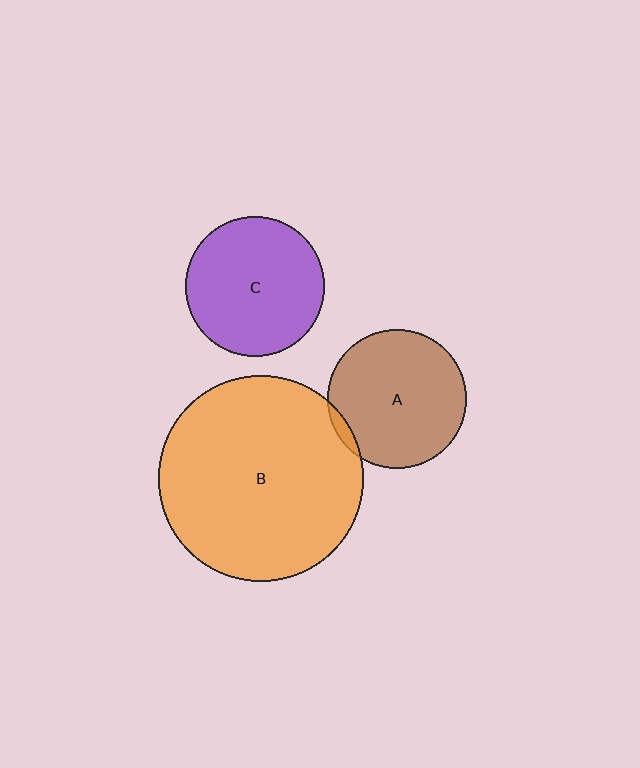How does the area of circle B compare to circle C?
Approximately 2.2 times.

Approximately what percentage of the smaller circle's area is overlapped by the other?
Approximately 5%.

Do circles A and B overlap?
Yes.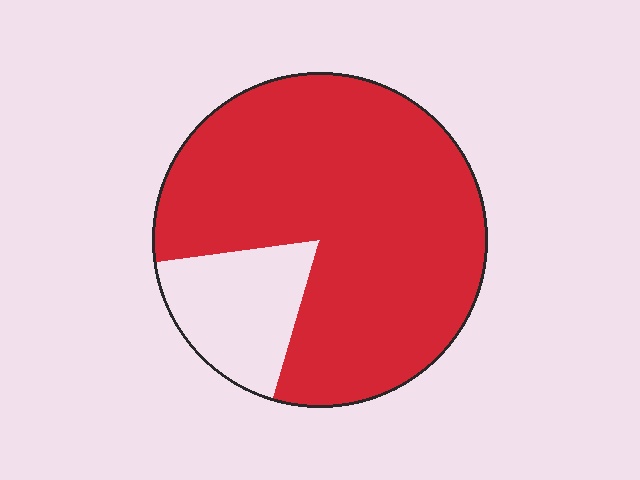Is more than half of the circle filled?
Yes.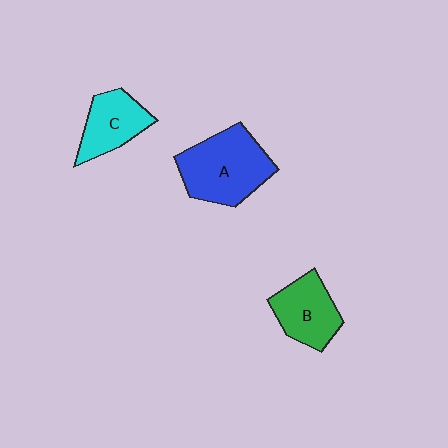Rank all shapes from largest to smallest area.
From largest to smallest: A (blue), B (green), C (cyan).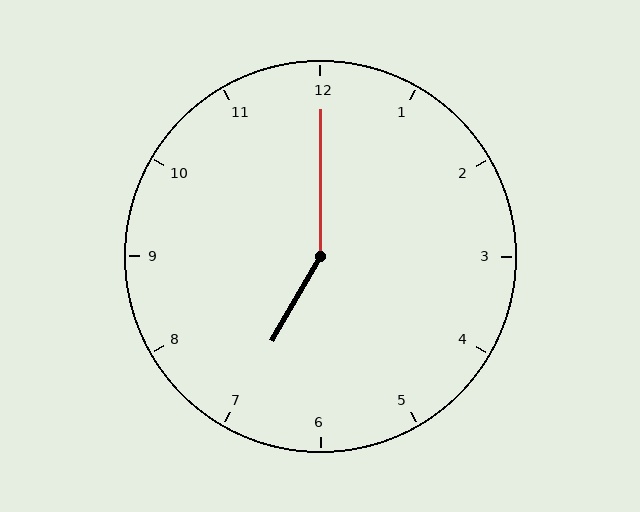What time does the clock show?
7:00.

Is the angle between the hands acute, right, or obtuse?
It is obtuse.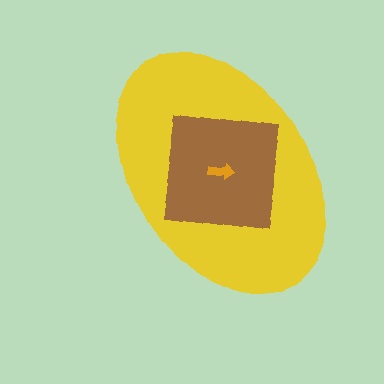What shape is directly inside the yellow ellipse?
The brown square.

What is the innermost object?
The orange arrow.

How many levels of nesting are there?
3.